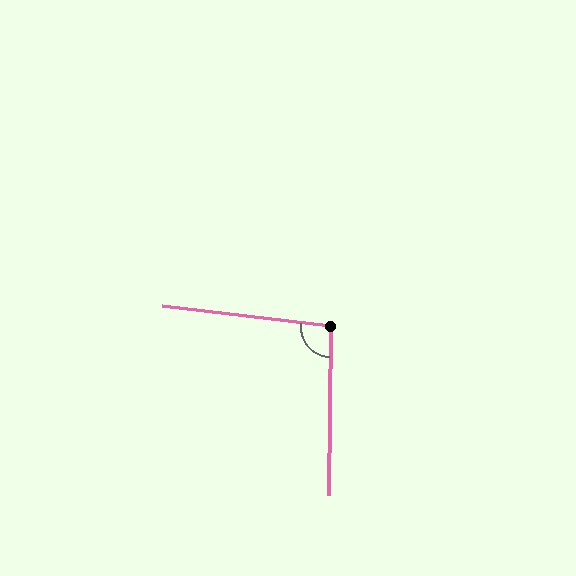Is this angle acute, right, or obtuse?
It is obtuse.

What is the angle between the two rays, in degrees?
Approximately 96 degrees.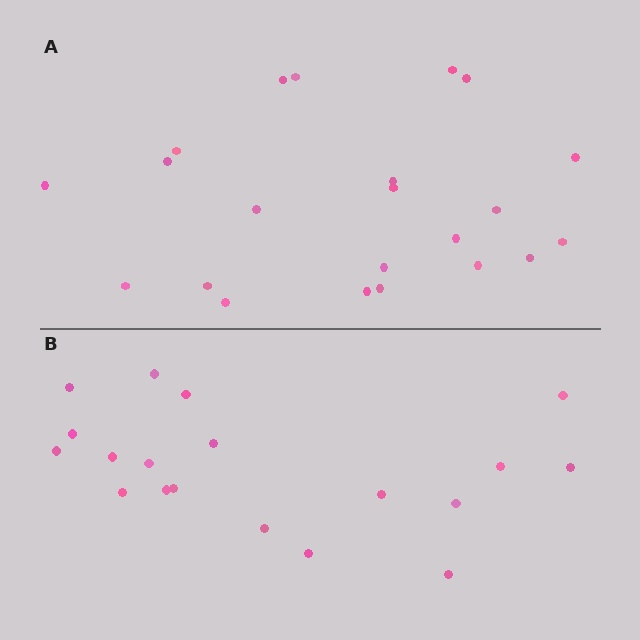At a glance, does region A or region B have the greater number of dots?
Region A (the top region) has more dots.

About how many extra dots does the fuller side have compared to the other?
Region A has just a few more — roughly 2 or 3 more dots than region B.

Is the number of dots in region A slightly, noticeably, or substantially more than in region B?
Region A has only slightly more — the two regions are fairly close. The ratio is roughly 1.2 to 1.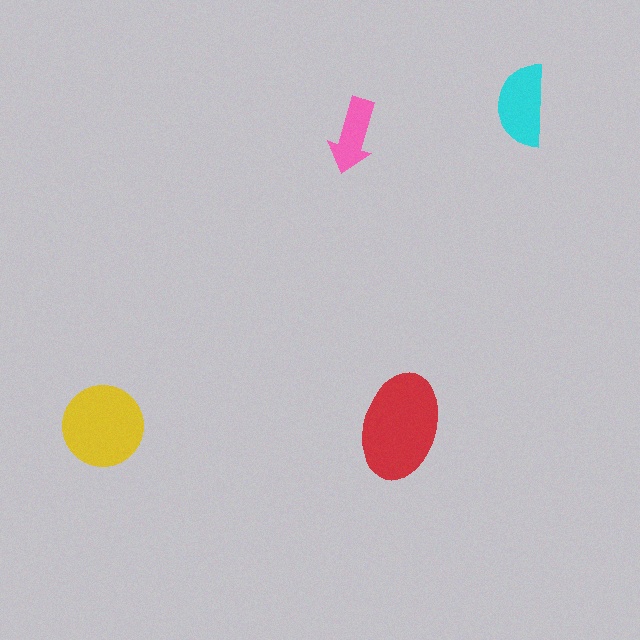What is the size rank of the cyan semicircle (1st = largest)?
3rd.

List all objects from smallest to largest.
The pink arrow, the cyan semicircle, the yellow circle, the red ellipse.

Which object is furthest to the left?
The yellow circle is leftmost.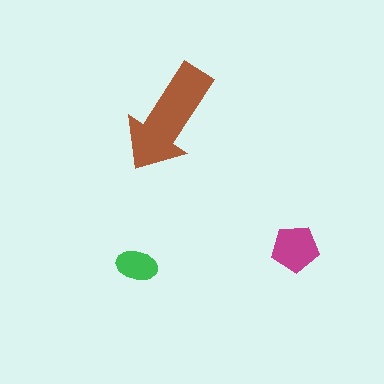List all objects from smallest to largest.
The green ellipse, the magenta pentagon, the brown arrow.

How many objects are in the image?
There are 3 objects in the image.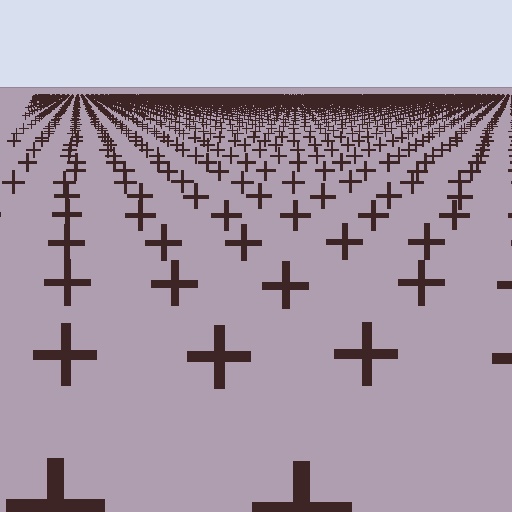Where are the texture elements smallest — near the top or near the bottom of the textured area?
Near the top.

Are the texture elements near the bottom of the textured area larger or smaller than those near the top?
Larger. Near the bottom, elements are closer to the viewer and appear at a bigger on-screen size.